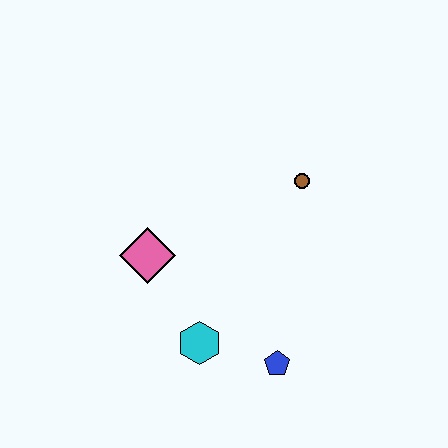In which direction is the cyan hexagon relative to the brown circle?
The cyan hexagon is below the brown circle.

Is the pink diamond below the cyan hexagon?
No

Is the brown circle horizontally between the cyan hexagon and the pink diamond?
No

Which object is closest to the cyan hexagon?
The blue pentagon is closest to the cyan hexagon.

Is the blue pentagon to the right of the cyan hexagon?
Yes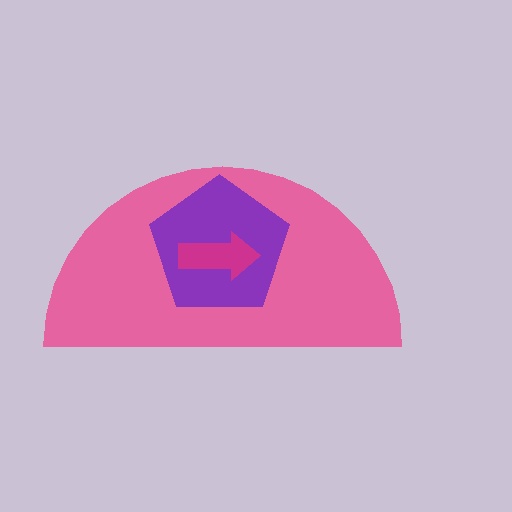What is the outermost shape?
The pink semicircle.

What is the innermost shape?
The magenta arrow.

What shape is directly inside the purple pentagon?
The magenta arrow.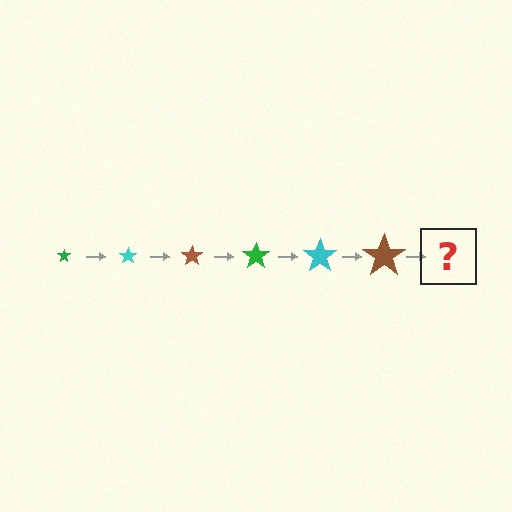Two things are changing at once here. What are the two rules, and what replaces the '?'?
The two rules are that the star grows larger each step and the color cycles through green, cyan, and brown. The '?' should be a green star, larger than the previous one.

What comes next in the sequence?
The next element should be a green star, larger than the previous one.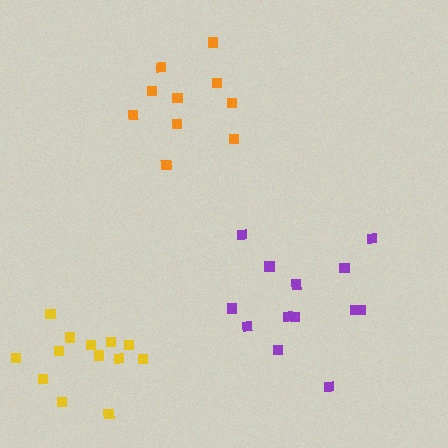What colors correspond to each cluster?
The clusters are colored: orange, purple, yellow.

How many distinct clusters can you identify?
There are 3 distinct clusters.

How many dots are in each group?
Group 1: 10 dots, Group 2: 13 dots, Group 3: 13 dots (36 total).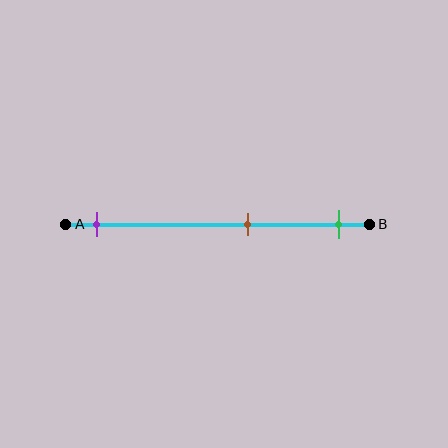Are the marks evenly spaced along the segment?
No, the marks are not evenly spaced.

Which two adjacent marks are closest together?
The brown and green marks are the closest adjacent pair.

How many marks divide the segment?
There are 3 marks dividing the segment.